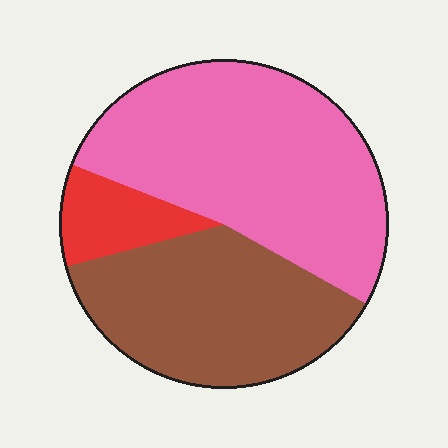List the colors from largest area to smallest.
From largest to smallest: pink, brown, red.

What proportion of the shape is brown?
Brown takes up about three eighths (3/8) of the shape.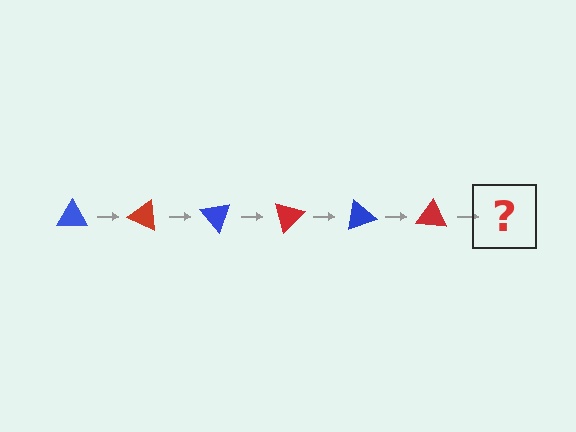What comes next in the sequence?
The next element should be a blue triangle, rotated 150 degrees from the start.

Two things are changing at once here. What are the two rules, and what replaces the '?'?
The two rules are that it rotates 25 degrees each step and the color cycles through blue and red. The '?' should be a blue triangle, rotated 150 degrees from the start.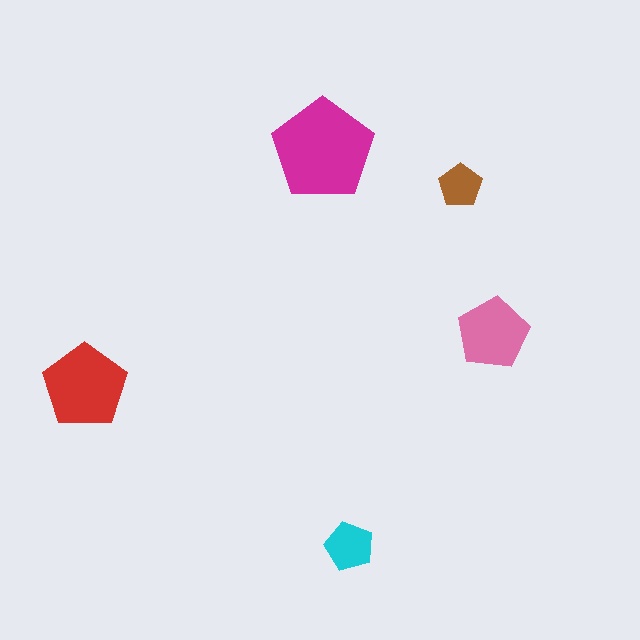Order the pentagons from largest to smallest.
the magenta one, the red one, the pink one, the cyan one, the brown one.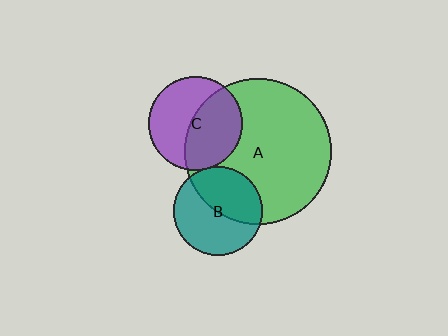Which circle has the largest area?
Circle A (green).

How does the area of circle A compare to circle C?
Approximately 2.4 times.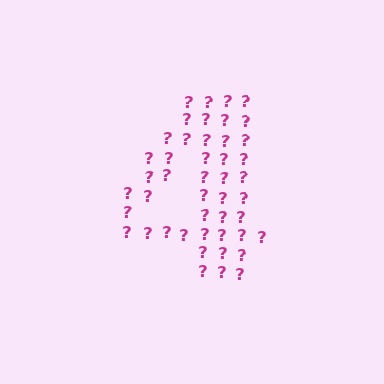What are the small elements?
The small elements are question marks.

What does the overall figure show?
The overall figure shows the digit 4.